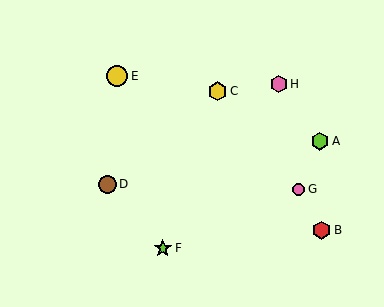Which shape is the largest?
The yellow circle (labeled E) is the largest.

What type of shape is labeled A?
Shape A is a lime hexagon.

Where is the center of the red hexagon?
The center of the red hexagon is at (322, 230).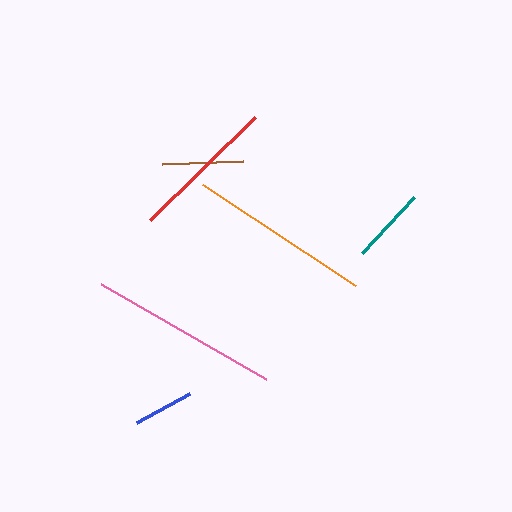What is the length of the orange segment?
The orange segment is approximately 183 pixels long.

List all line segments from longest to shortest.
From longest to shortest: pink, orange, red, brown, teal, blue.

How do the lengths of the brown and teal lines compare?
The brown and teal lines are approximately the same length.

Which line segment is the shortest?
The blue line is the shortest at approximately 60 pixels.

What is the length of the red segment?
The red segment is approximately 148 pixels long.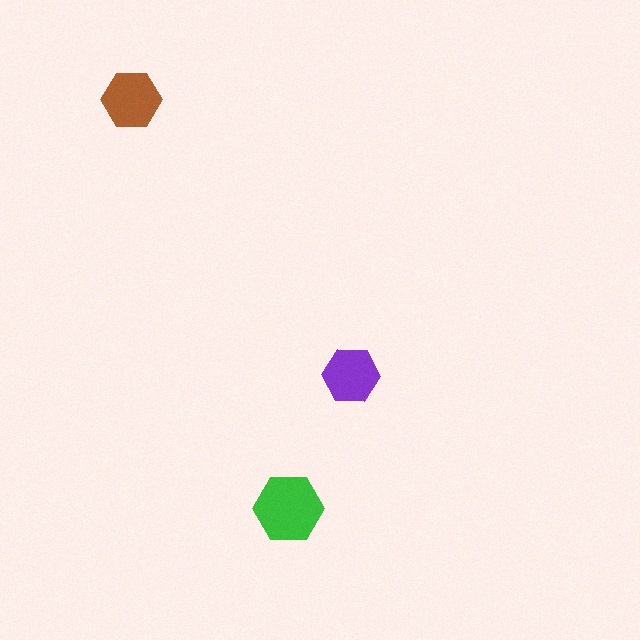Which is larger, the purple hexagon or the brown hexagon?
The brown one.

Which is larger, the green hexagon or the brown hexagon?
The green one.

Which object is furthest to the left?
The brown hexagon is leftmost.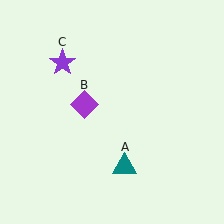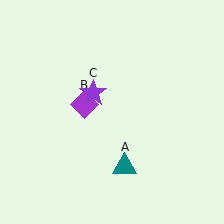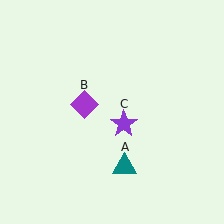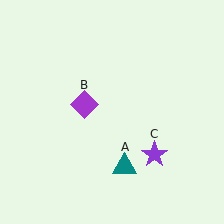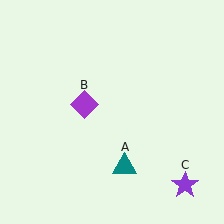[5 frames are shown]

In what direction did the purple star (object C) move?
The purple star (object C) moved down and to the right.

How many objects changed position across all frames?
1 object changed position: purple star (object C).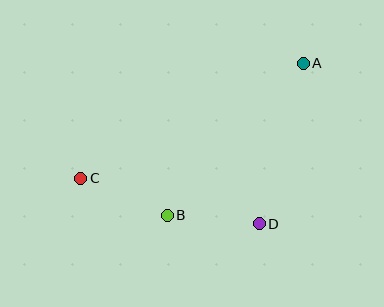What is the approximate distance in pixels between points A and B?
The distance between A and B is approximately 204 pixels.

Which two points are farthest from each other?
Points A and C are farthest from each other.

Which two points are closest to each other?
Points B and D are closest to each other.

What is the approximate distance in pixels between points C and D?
The distance between C and D is approximately 184 pixels.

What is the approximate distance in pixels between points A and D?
The distance between A and D is approximately 166 pixels.